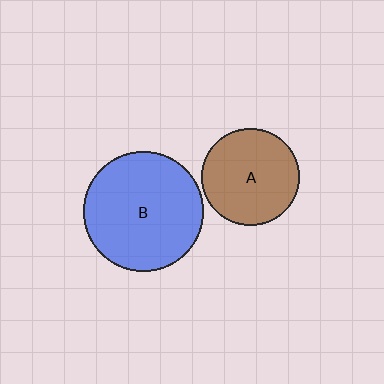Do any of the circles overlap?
No, none of the circles overlap.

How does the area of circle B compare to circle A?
Approximately 1.5 times.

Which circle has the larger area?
Circle B (blue).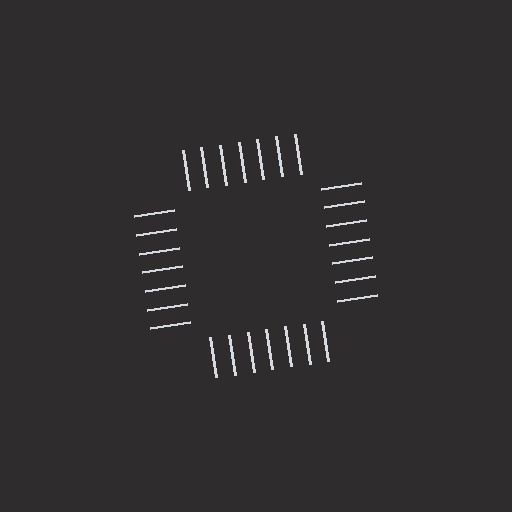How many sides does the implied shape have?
4 sides — the line-ends trace a square.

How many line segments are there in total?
28 — 7 along each of the 4 edges.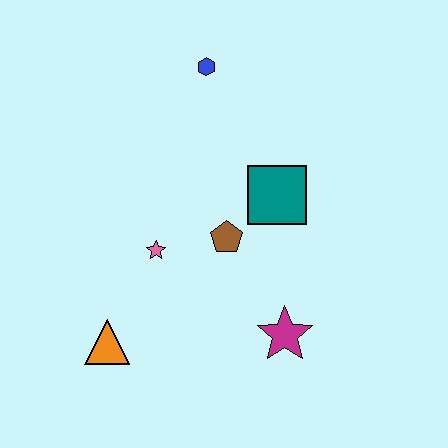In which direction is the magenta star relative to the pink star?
The magenta star is to the right of the pink star.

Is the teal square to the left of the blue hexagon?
No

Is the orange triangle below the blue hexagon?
Yes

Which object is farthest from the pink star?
The blue hexagon is farthest from the pink star.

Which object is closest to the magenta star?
The brown pentagon is closest to the magenta star.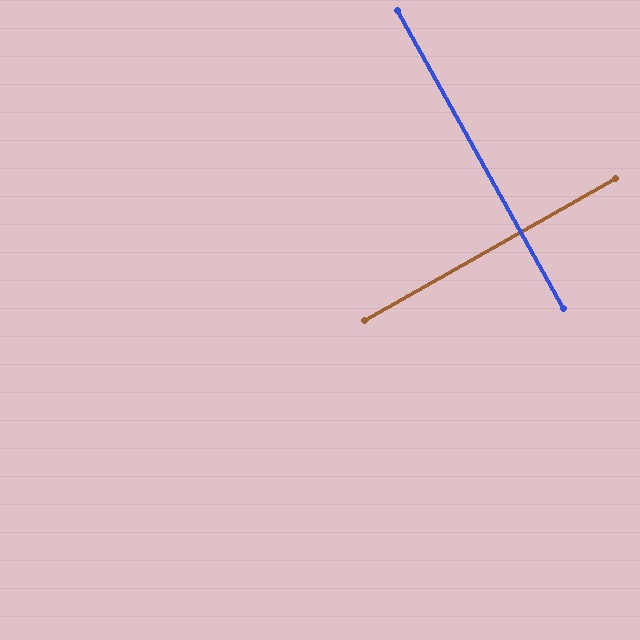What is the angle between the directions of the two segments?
Approximately 90 degrees.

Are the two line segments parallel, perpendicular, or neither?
Perpendicular — they meet at approximately 90°.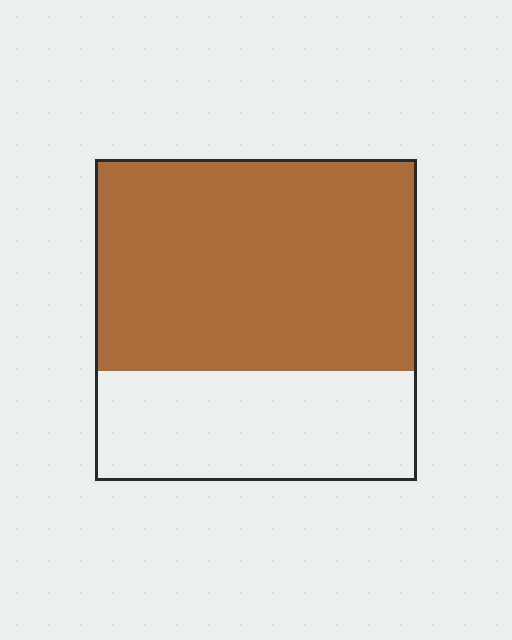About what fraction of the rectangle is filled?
About two thirds (2/3).